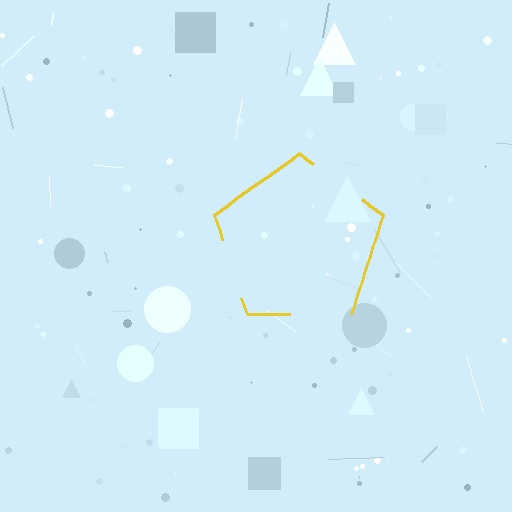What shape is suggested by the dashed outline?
The dashed outline suggests a pentagon.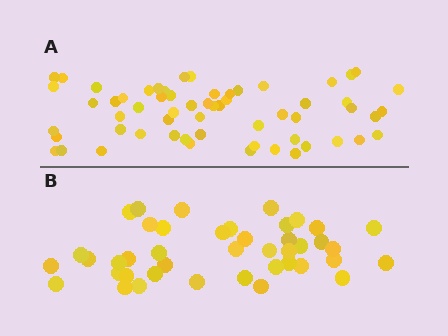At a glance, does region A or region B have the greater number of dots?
Region A (the top region) has more dots.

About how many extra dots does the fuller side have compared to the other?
Region A has approximately 20 more dots than region B.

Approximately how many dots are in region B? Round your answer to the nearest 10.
About 40 dots. (The exact count is 42, which rounds to 40.)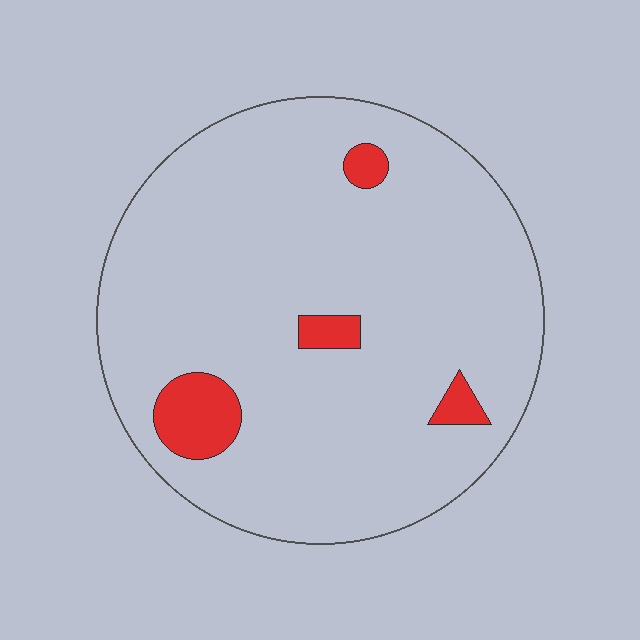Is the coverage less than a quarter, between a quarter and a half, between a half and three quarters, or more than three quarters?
Less than a quarter.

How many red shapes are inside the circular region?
4.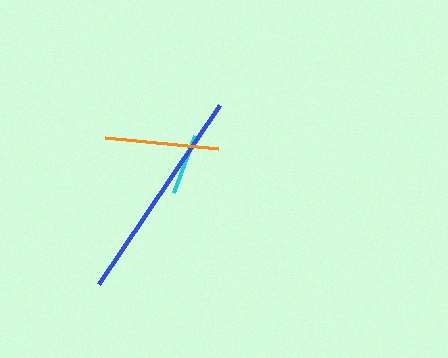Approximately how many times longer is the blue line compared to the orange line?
The blue line is approximately 1.9 times the length of the orange line.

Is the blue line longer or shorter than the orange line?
The blue line is longer than the orange line.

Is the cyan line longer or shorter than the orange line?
The orange line is longer than the cyan line.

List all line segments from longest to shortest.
From longest to shortest: blue, orange, cyan.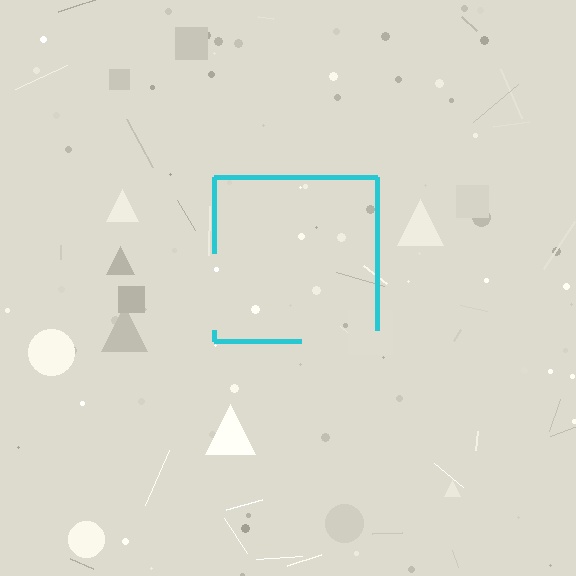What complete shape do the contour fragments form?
The contour fragments form a square.